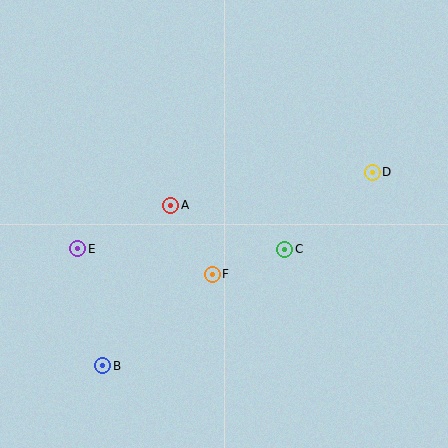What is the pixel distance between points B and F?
The distance between B and F is 143 pixels.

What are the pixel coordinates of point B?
Point B is at (102, 366).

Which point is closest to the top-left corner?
Point E is closest to the top-left corner.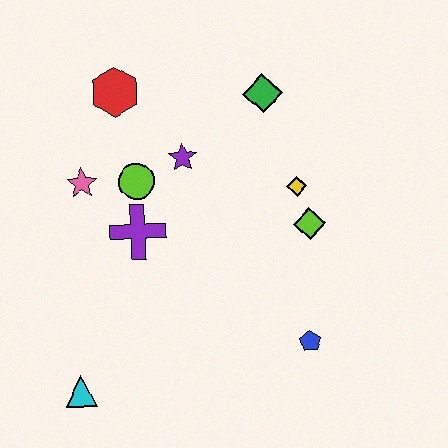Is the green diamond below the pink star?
No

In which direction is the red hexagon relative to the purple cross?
The red hexagon is above the purple cross.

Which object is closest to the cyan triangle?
The purple cross is closest to the cyan triangle.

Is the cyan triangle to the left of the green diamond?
Yes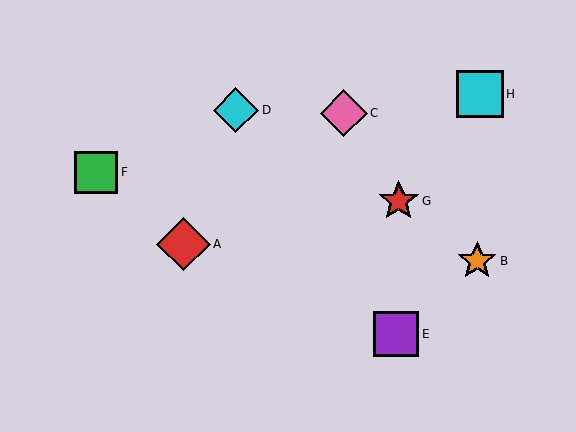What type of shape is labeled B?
Shape B is an orange star.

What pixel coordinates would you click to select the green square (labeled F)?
Click at (96, 172) to select the green square F.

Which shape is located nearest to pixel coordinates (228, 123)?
The cyan diamond (labeled D) at (236, 110) is nearest to that location.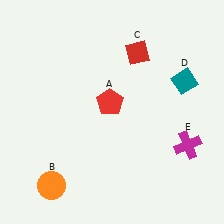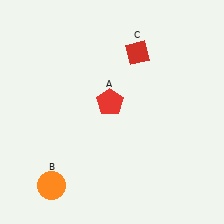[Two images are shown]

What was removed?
The teal diamond (D), the magenta cross (E) were removed in Image 2.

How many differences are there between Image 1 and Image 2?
There are 2 differences between the two images.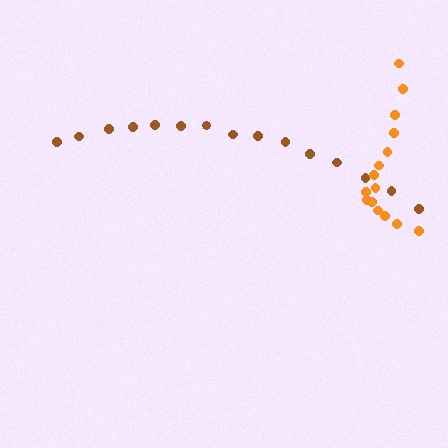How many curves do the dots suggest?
There are 2 distinct paths.